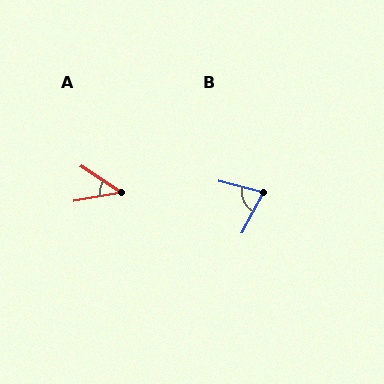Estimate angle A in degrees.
Approximately 44 degrees.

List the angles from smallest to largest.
A (44°), B (76°).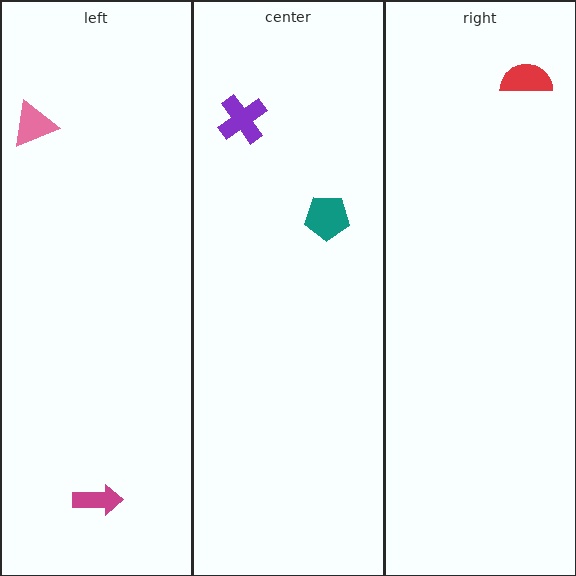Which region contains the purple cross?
The center region.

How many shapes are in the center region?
2.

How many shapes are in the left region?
2.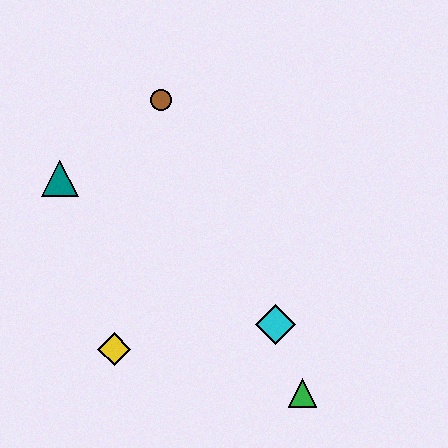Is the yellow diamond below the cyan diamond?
Yes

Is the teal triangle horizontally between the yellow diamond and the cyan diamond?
No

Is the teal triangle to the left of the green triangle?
Yes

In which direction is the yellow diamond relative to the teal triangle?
The yellow diamond is below the teal triangle.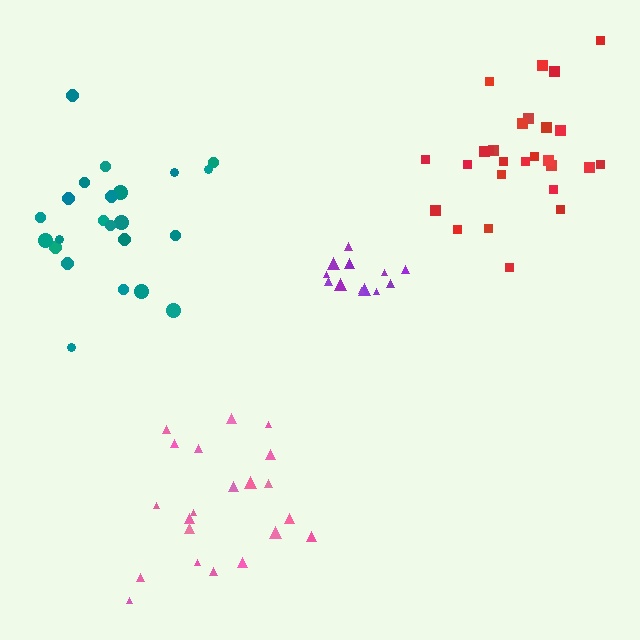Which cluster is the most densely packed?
Purple.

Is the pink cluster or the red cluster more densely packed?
Red.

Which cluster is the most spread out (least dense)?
Teal.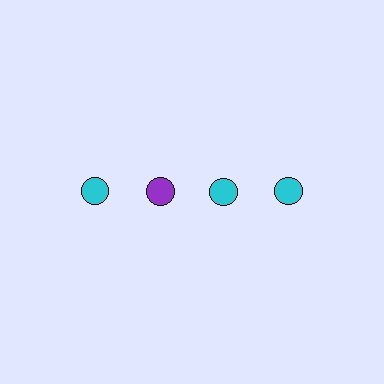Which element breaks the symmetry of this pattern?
The purple circle in the top row, second from left column breaks the symmetry. All other shapes are cyan circles.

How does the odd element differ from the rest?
It has a different color: purple instead of cyan.